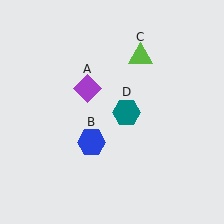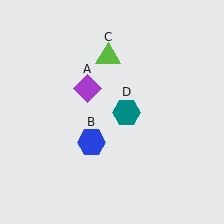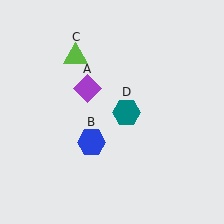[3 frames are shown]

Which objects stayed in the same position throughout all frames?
Purple diamond (object A) and blue hexagon (object B) and teal hexagon (object D) remained stationary.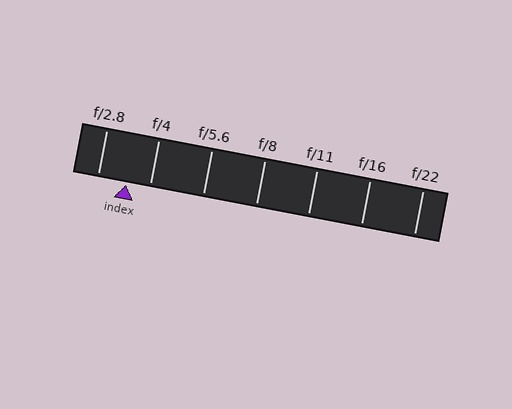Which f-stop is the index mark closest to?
The index mark is closest to f/4.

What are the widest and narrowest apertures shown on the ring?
The widest aperture shown is f/2.8 and the narrowest is f/22.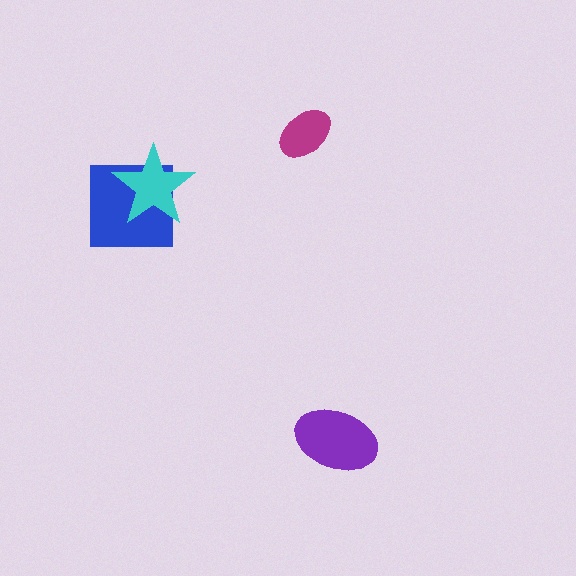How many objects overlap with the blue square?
1 object overlaps with the blue square.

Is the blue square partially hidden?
Yes, it is partially covered by another shape.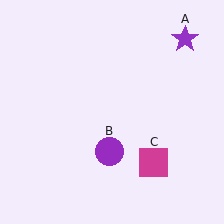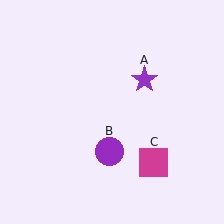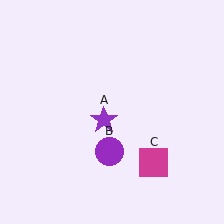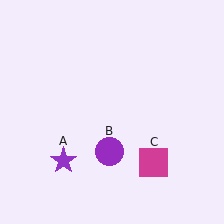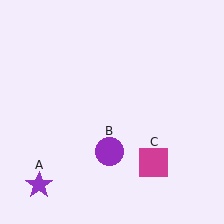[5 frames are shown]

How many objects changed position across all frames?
1 object changed position: purple star (object A).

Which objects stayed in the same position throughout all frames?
Purple circle (object B) and magenta square (object C) remained stationary.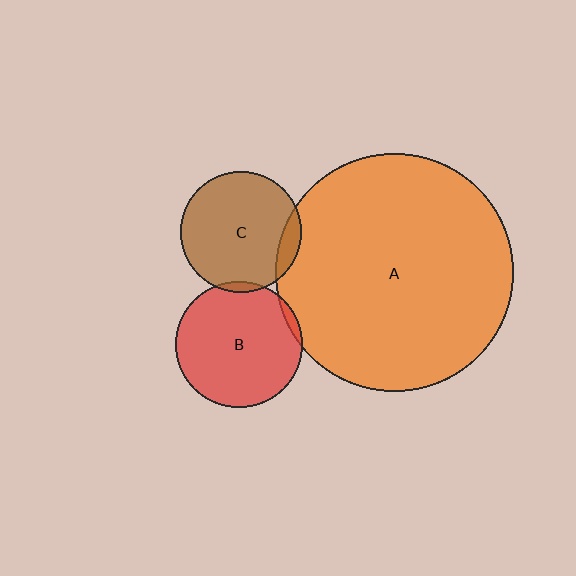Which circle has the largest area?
Circle A (orange).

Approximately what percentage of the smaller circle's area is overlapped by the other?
Approximately 5%.